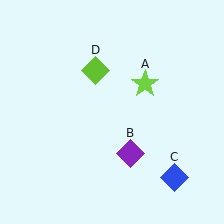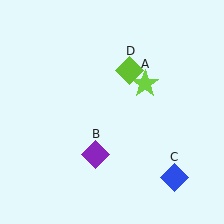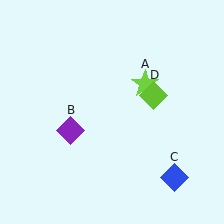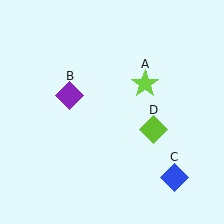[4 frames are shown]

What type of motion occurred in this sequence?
The purple diamond (object B), lime diamond (object D) rotated clockwise around the center of the scene.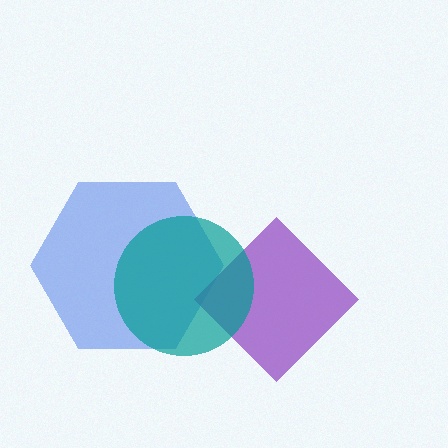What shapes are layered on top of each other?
The layered shapes are: a blue hexagon, a purple diamond, a teal circle.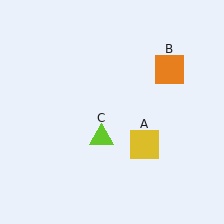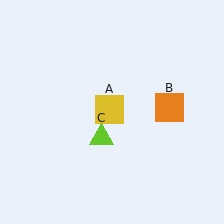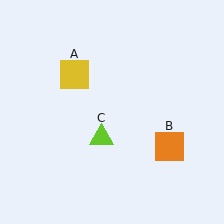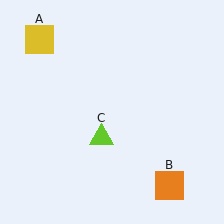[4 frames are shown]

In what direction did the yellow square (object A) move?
The yellow square (object A) moved up and to the left.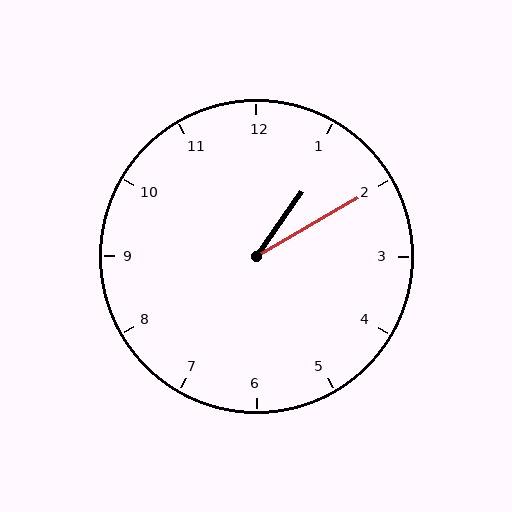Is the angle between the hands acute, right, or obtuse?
It is acute.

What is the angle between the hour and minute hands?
Approximately 25 degrees.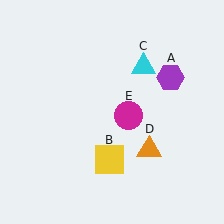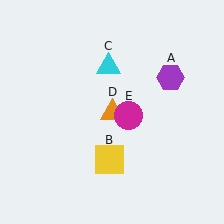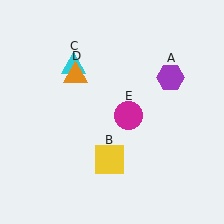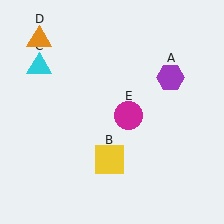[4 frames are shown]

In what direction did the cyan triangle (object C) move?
The cyan triangle (object C) moved left.